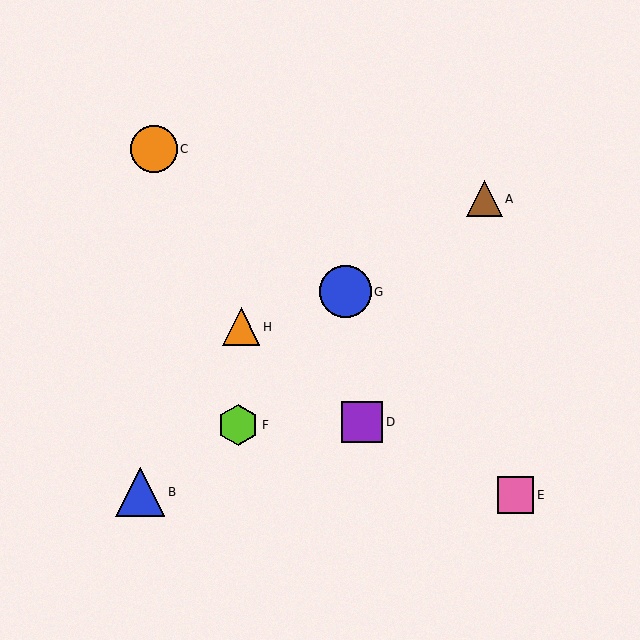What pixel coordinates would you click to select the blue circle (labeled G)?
Click at (346, 292) to select the blue circle G.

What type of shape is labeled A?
Shape A is a brown triangle.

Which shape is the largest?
The blue circle (labeled G) is the largest.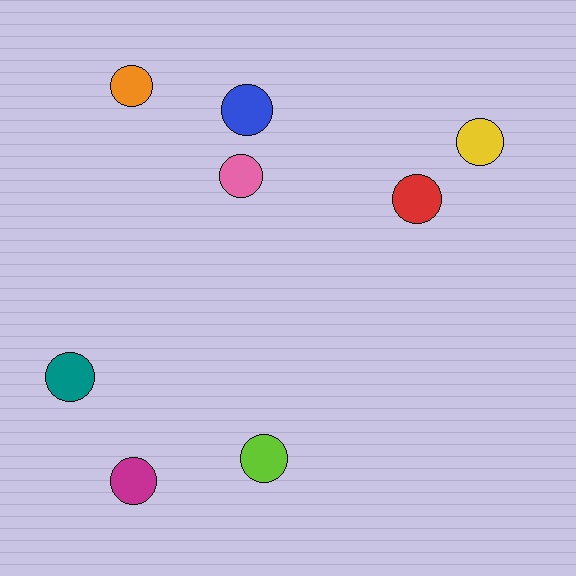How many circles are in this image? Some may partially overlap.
There are 8 circles.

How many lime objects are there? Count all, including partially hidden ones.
There is 1 lime object.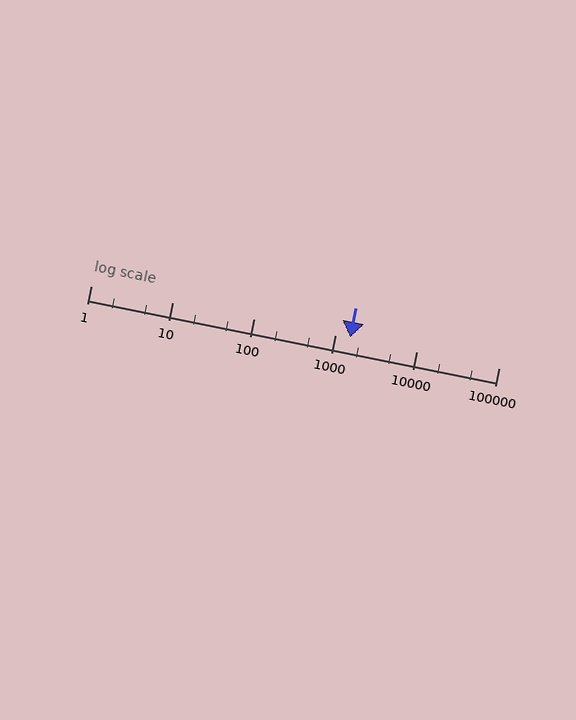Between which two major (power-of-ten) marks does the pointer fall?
The pointer is between 1000 and 10000.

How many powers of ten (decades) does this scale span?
The scale spans 5 decades, from 1 to 100000.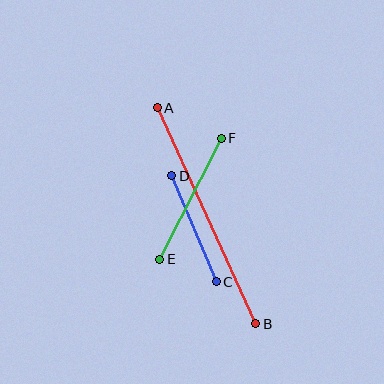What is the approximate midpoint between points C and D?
The midpoint is at approximately (194, 229) pixels.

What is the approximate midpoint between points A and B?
The midpoint is at approximately (207, 216) pixels.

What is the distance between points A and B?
The distance is approximately 238 pixels.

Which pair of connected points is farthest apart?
Points A and B are farthest apart.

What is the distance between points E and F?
The distance is approximately 136 pixels.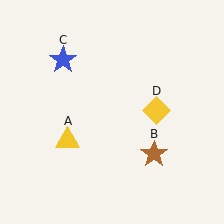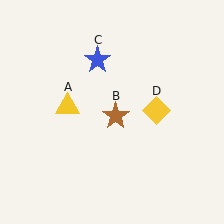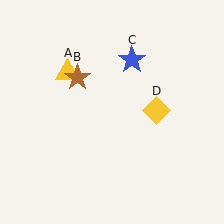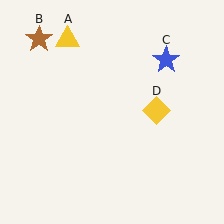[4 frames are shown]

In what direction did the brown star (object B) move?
The brown star (object B) moved up and to the left.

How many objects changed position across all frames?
3 objects changed position: yellow triangle (object A), brown star (object B), blue star (object C).